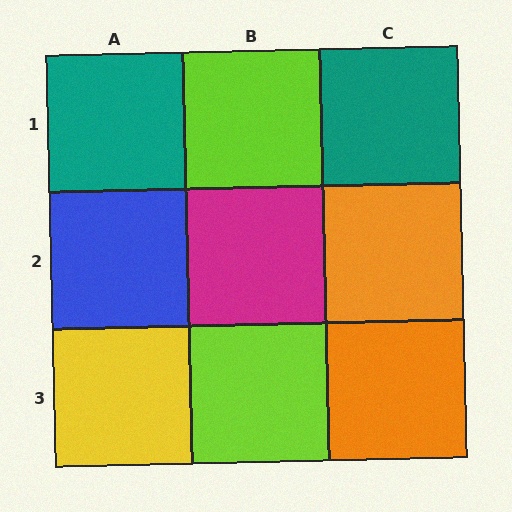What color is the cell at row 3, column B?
Lime.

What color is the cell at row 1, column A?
Teal.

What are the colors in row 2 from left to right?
Blue, magenta, orange.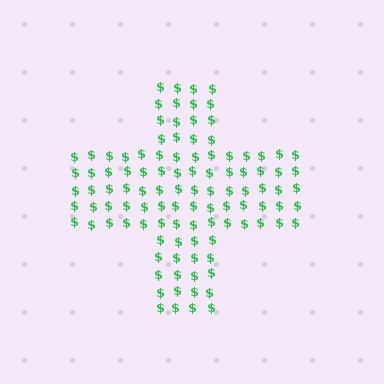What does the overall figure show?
The overall figure shows a cross.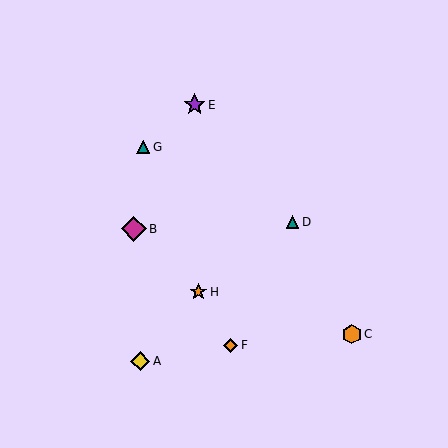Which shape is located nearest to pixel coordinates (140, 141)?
The teal triangle (labeled G) at (143, 147) is nearest to that location.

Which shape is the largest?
The magenta diamond (labeled B) is the largest.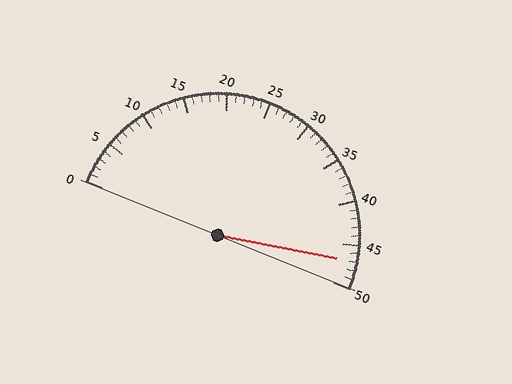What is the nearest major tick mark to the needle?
The nearest major tick mark is 45.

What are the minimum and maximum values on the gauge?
The gauge ranges from 0 to 50.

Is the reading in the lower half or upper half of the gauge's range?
The reading is in the upper half of the range (0 to 50).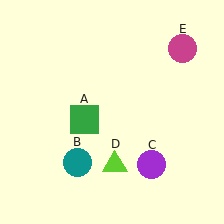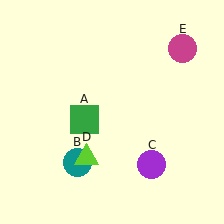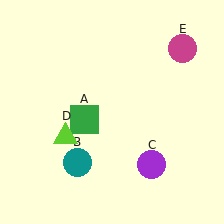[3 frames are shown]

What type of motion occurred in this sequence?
The lime triangle (object D) rotated clockwise around the center of the scene.